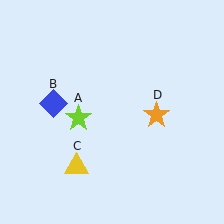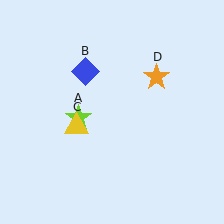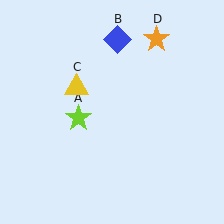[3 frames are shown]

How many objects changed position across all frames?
3 objects changed position: blue diamond (object B), yellow triangle (object C), orange star (object D).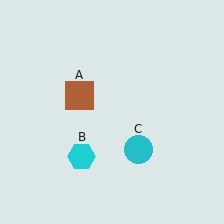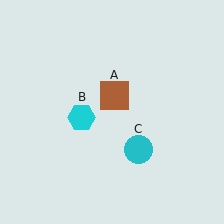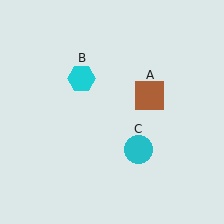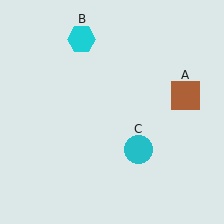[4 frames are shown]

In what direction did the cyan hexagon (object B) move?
The cyan hexagon (object B) moved up.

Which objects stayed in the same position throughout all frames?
Cyan circle (object C) remained stationary.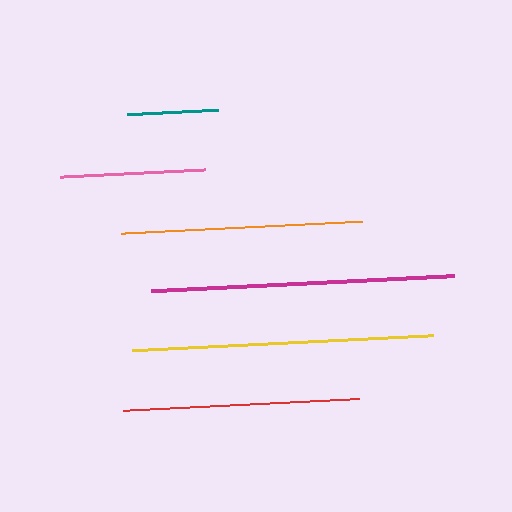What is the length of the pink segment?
The pink segment is approximately 145 pixels long.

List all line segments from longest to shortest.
From longest to shortest: magenta, yellow, orange, red, pink, teal.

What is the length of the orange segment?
The orange segment is approximately 242 pixels long.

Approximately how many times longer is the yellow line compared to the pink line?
The yellow line is approximately 2.1 times the length of the pink line.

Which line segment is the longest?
The magenta line is the longest at approximately 304 pixels.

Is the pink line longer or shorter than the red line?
The red line is longer than the pink line.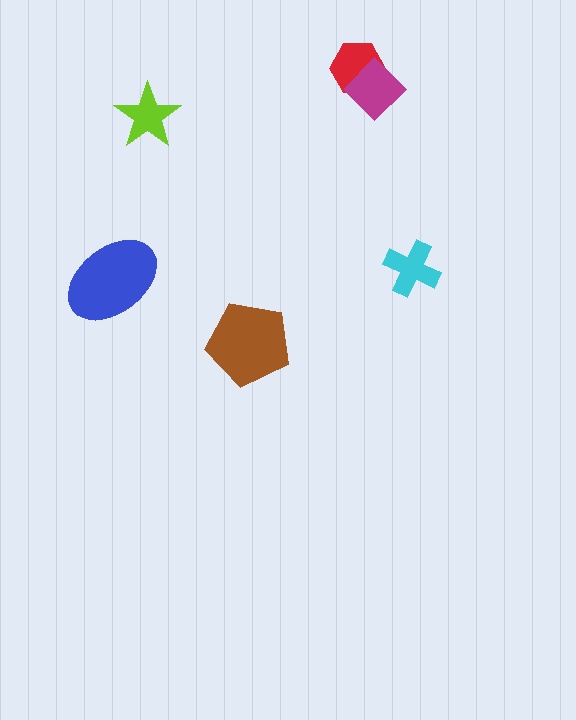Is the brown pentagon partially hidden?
No, no other shape covers it.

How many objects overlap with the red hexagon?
1 object overlaps with the red hexagon.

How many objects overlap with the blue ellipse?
0 objects overlap with the blue ellipse.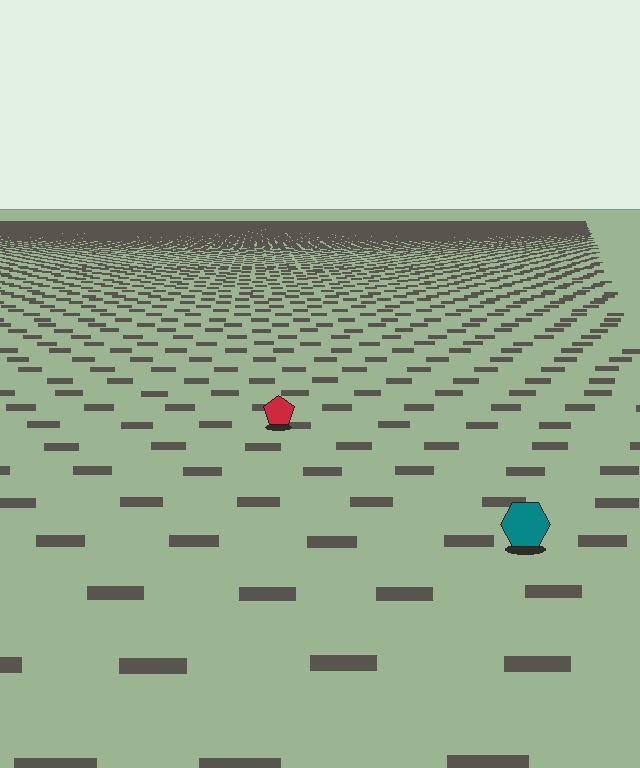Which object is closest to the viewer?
The teal hexagon is closest. The texture marks near it are larger and more spread out.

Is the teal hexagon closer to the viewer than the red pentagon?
Yes. The teal hexagon is closer — you can tell from the texture gradient: the ground texture is coarser near it.